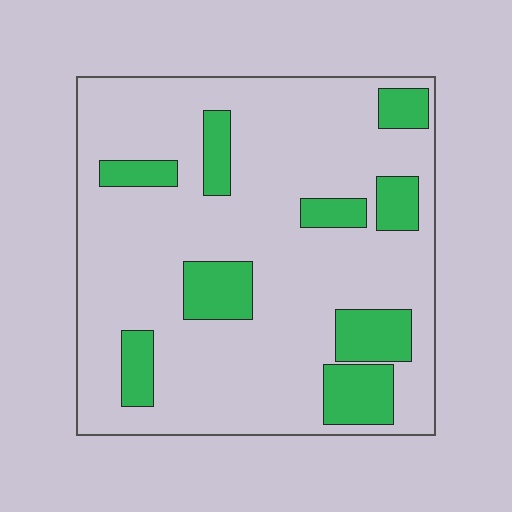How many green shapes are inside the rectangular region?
9.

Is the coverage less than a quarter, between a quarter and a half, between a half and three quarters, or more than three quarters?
Less than a quarter.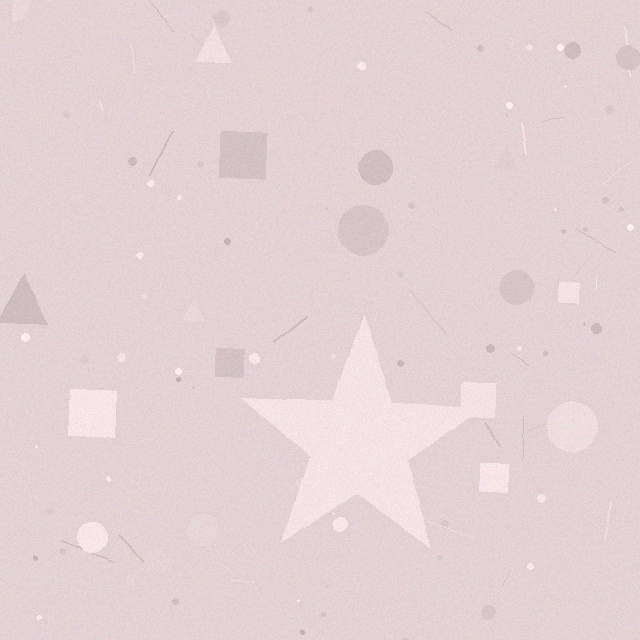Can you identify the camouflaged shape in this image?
The camouflaged shape is a star.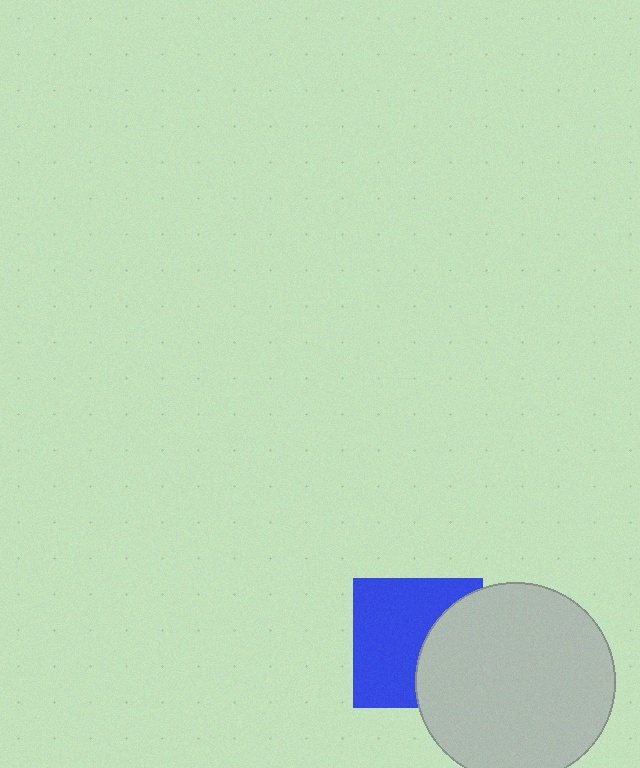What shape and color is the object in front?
The object in front is a light gray circle.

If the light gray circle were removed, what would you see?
You would see the complete blue square.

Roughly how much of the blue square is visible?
About half of it is visible (roughly 62%).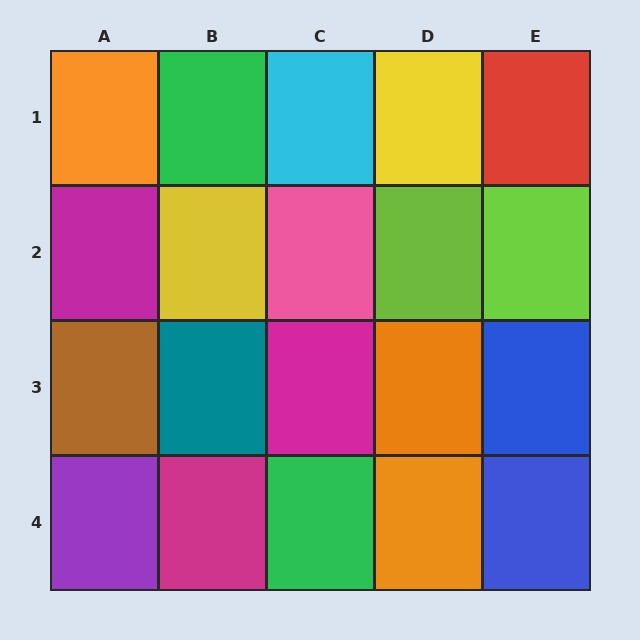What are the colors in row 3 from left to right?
Brown, teal, magenta, orange, blue.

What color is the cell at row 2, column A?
Magenta.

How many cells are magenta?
3 cells are magenta.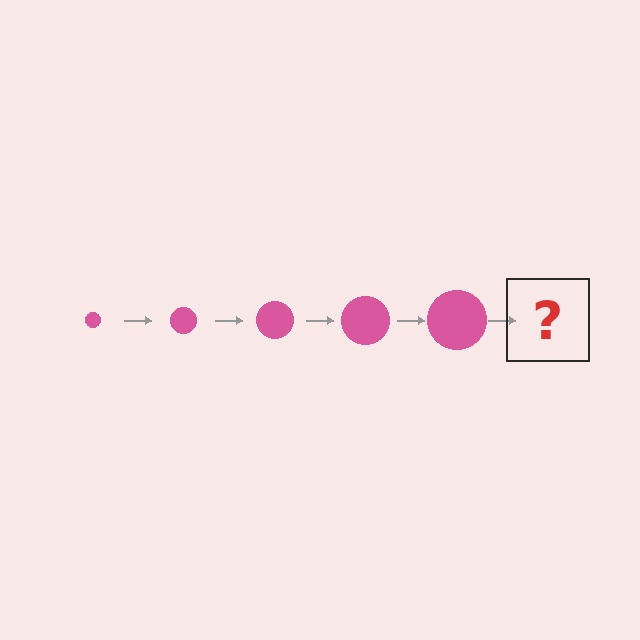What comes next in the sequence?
The next element should be a pink circle, larger than the previous one.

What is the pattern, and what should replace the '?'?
The pattern is that the circle gets progressively larger each step. The '?' should be a pink circle, larger than the previous one.